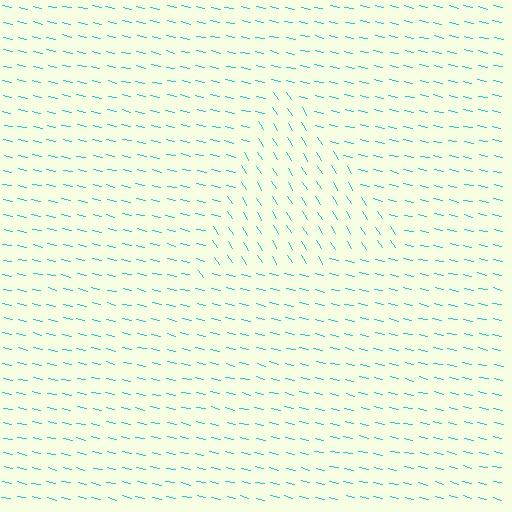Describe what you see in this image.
The image is filled with small cyan line segments. A triangle region in the image has lines oriented differently from the surrounding lines, creating a visible texture boundary.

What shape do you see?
I see a triangle.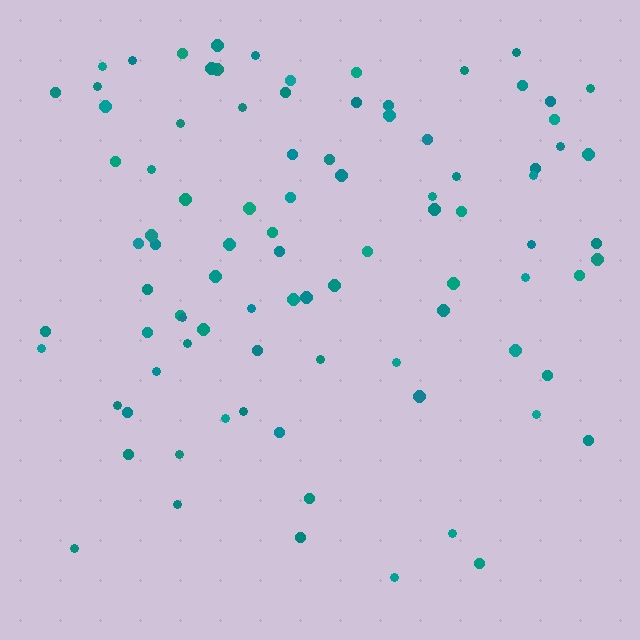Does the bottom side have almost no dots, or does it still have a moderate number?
Still a moderate number, just noticeably fewer than the top.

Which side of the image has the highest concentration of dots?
The top.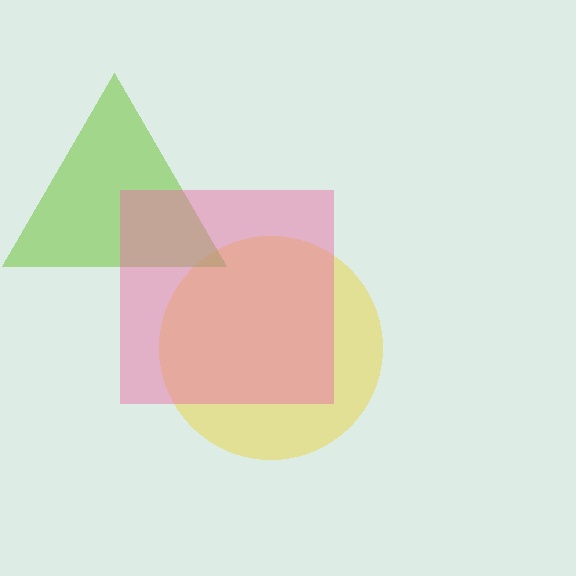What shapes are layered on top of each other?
The layered shapes are: a yellow circle, a lime triangle, a pink square.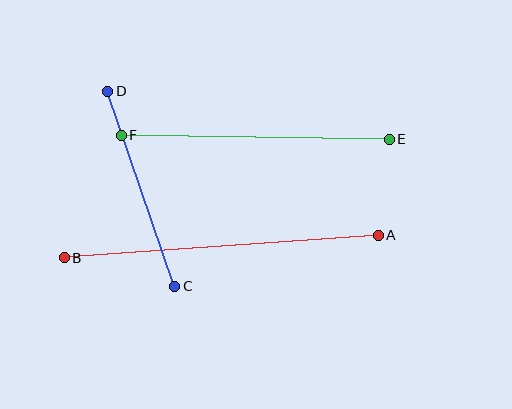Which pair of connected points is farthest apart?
Points A and B are farthest apart.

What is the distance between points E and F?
The distance is approximately 268 pixels.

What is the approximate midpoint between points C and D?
The midpoint is at approximately (141, 189) pixels.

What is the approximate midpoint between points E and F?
The midpoint is at approximately (255, 137) pixels.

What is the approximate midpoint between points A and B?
The midpoint is at approximately (221, 247) pixels.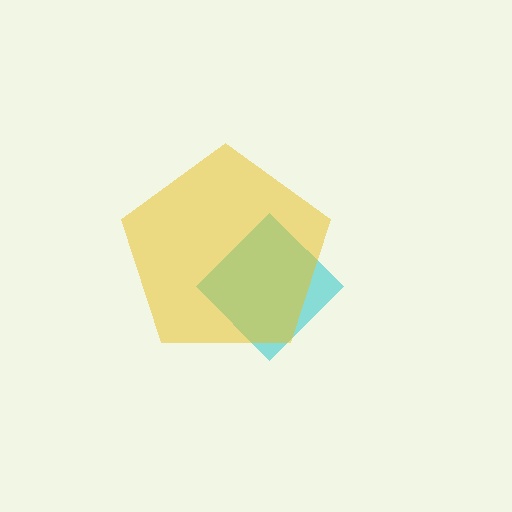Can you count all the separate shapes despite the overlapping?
Yes, there are 2 separate shapes.